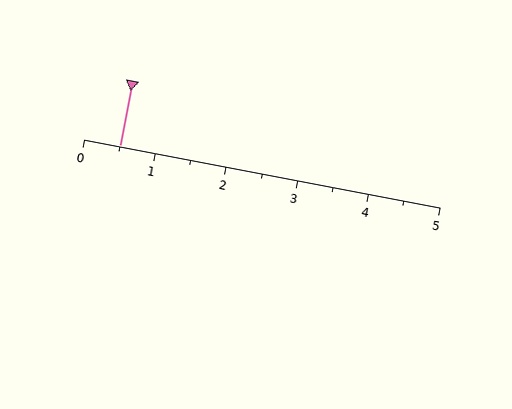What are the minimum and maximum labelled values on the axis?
The axis runs from 0 to 5.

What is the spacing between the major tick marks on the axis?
The major ticks are spaced 1 apart.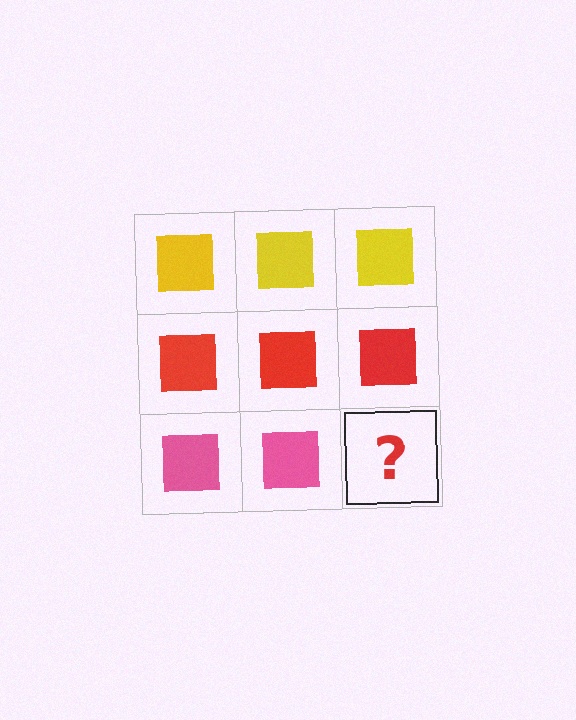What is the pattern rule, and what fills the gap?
The rule is that each row has a consistent color. The gap should be filled with a pink square.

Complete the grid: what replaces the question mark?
The question mark should be replaced with a pink square.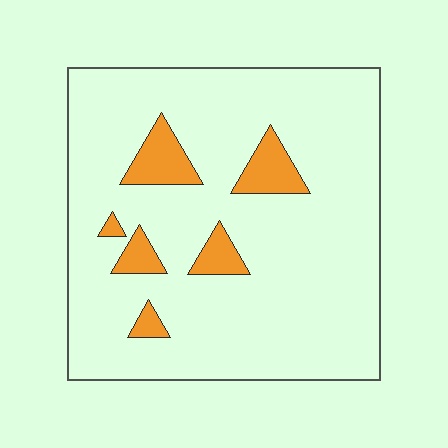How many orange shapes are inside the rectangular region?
6.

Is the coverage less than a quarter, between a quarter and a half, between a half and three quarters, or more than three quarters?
Less than a quarter.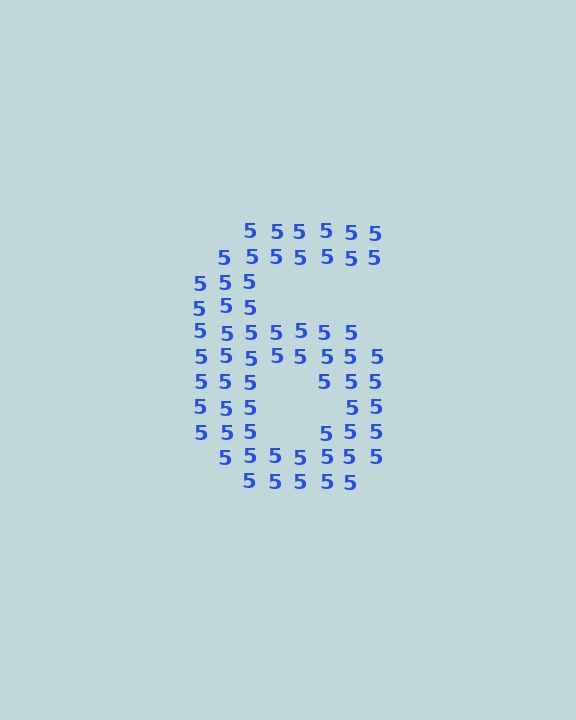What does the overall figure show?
The overall figure shows the digit 6.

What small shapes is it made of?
It is made of small digit 5's.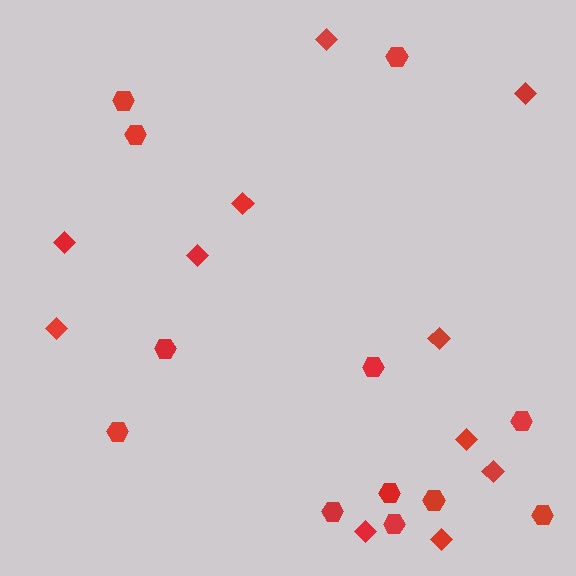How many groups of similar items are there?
There are 2 groups: one group of diamonds (11) and one group of hexagons (12).